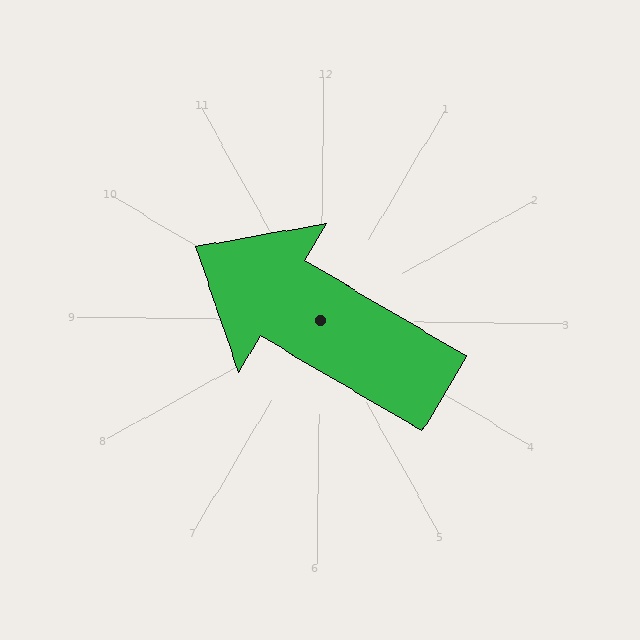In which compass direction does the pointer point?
Northwest.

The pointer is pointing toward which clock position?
Roughly 10 o'clock.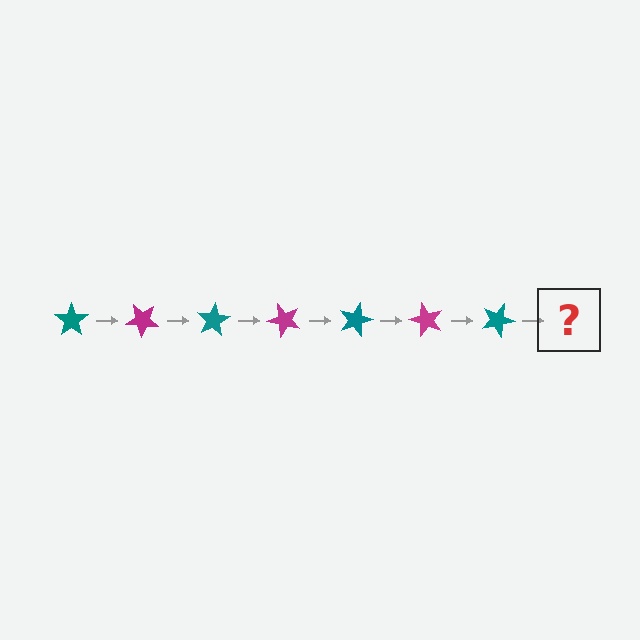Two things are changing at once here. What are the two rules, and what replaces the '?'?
The two rules are that it rotates 40 degrees each step and the color cycles through teal and magenta. The '?' should be a magenta star, rotated 280 degrees from the start.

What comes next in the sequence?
The next element should be a magenta star, rotated 280 degrees from the start.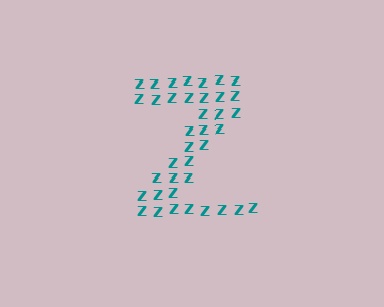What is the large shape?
The large shape is the letter Z.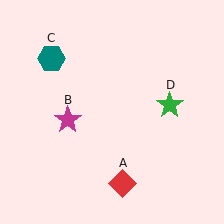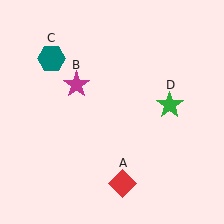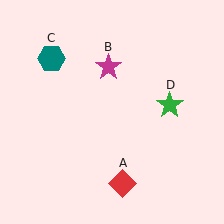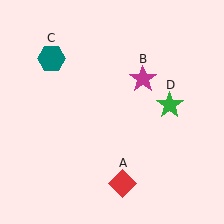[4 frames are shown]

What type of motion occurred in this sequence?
The magenta star (object B) rotated clockwise around the center of the scene.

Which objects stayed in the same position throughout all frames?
Red diamond (object A) and teal hexagon (object C) and green star (object D) remained stationary.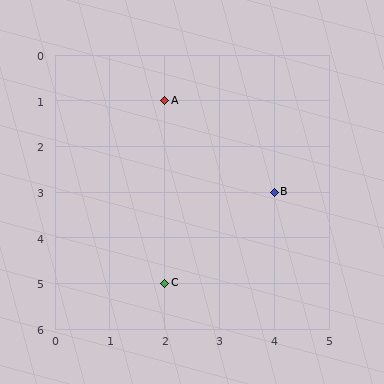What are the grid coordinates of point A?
Point A is at grid coordinates (2, 1).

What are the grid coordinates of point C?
Point C is at grid coordinates (2, 5).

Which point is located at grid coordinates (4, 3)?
Point B is at (4, 3).